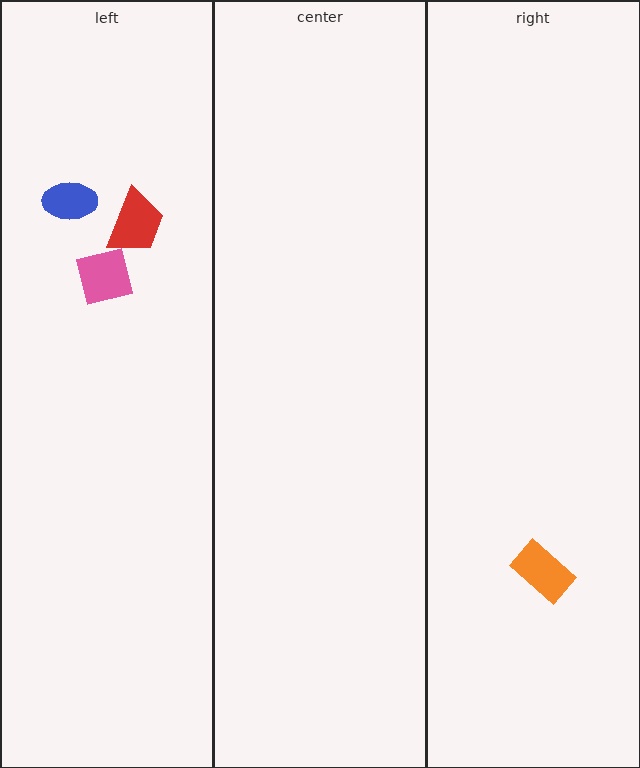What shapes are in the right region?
The orange rectangle.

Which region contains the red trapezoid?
The left region.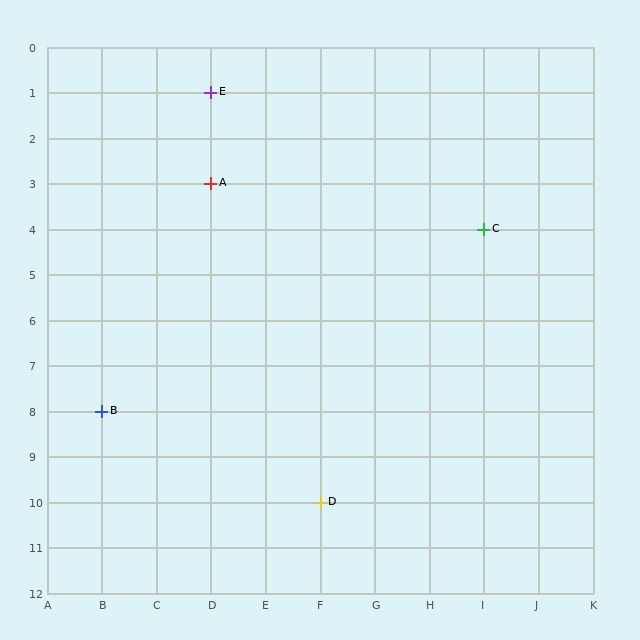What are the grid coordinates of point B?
Point B is at grid coordinates (B, 8).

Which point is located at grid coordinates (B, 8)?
Point B is at (B, 8).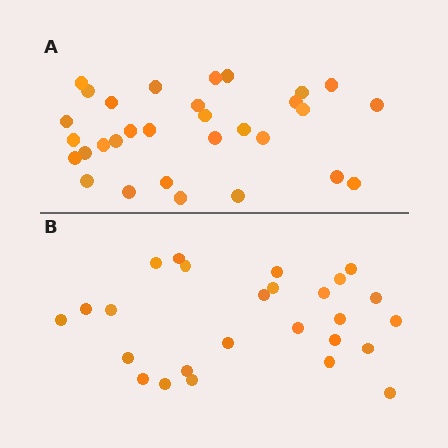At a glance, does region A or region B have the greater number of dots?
Region A (the top region) has more dots.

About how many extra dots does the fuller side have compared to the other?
Region A has about 5 more dots than region B.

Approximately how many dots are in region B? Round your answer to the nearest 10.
About 30 dots. (The exact count is 26, which rounds to 30.)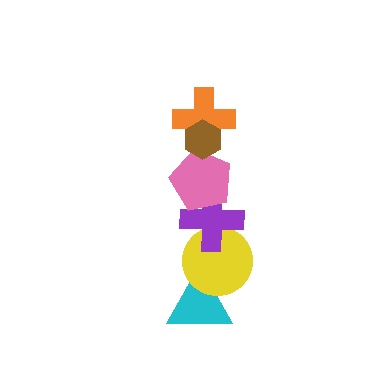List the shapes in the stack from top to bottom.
From top to bottom: the brown hexagon, the orange cross, the pink pentagon, the purple cross, the yellow circle, the cyan triangle.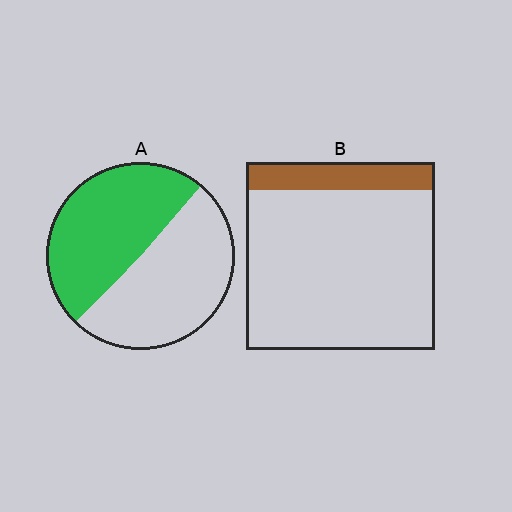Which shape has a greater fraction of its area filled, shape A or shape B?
Shape A.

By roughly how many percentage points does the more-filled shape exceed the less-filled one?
By roughly 35 percentage points (A over B).